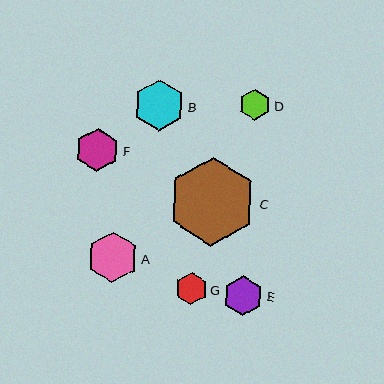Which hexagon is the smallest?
Hexagon D is the smallest with a size of approximately 31 pixels.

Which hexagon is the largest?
Hexagon C is the largest with a size of approximately 88 pixels.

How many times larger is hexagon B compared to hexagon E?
Hexagon B is approximately 1.3 times the size of hexagon E.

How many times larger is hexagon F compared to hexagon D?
Hexagon F is approximately 1.4 times the size of hexagon D.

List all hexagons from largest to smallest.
From largest to smallest: C, B, A, F, E, G, D.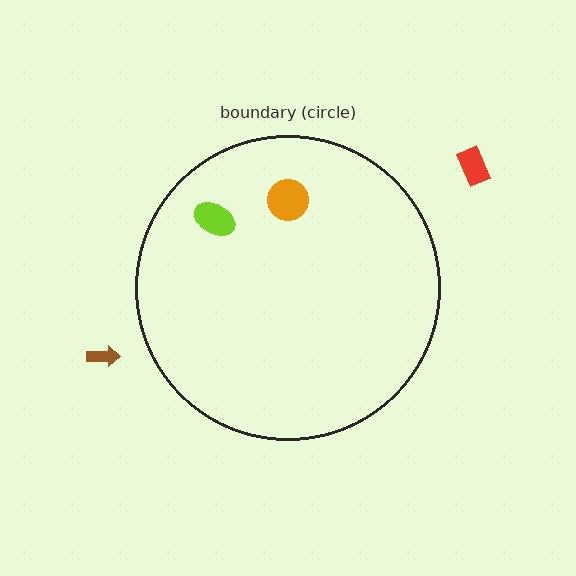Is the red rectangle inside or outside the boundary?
Outside.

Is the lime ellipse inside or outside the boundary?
Inside.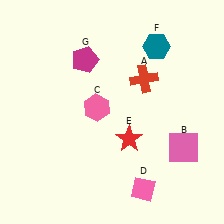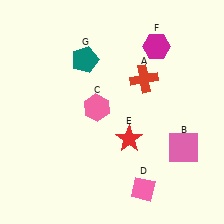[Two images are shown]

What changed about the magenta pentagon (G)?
In Image 1, G is magenta. In Image 2, it changed to teal.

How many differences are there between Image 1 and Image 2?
There are 2 differences between the two images.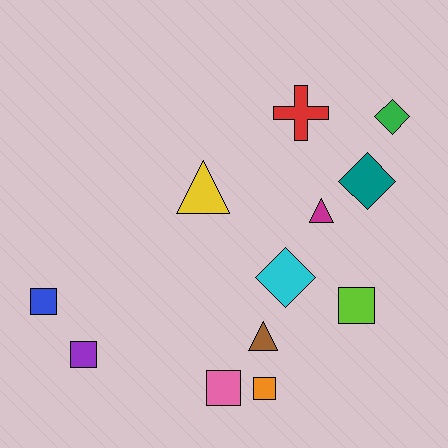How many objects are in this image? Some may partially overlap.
There are 12 objects.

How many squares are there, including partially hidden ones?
There are 5 squares.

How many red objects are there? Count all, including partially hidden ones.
There is 1 red object.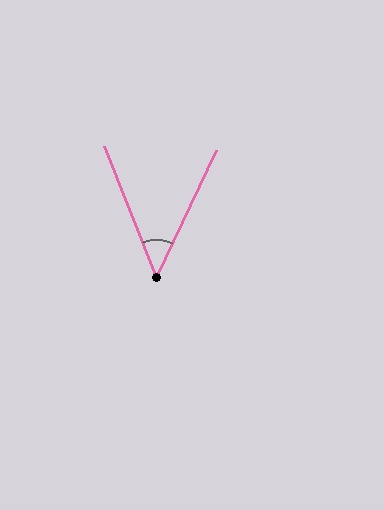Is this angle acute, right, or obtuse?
It is acute.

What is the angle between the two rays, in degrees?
Approximately 47 degrees.